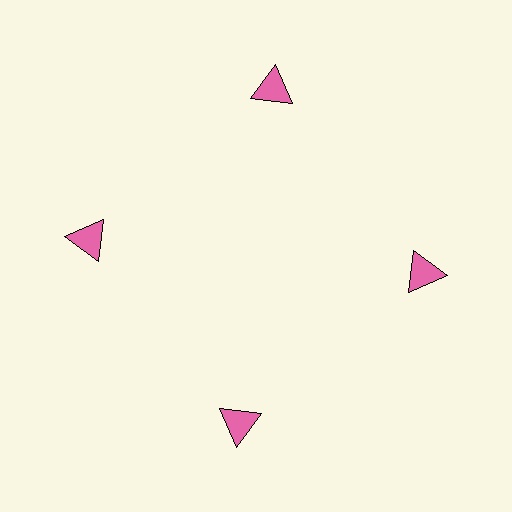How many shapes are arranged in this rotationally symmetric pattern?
There are 4 shapes, arranged in 4 groups of 1.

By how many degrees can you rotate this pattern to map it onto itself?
The pattern maps onto itself every 90 degrees of rotation.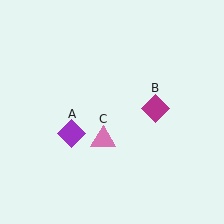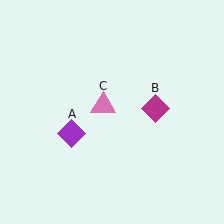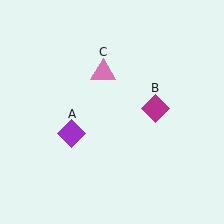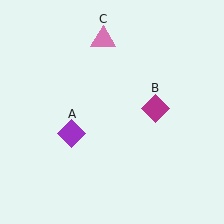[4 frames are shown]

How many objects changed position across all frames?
1 object changed position: pink triangle (object C).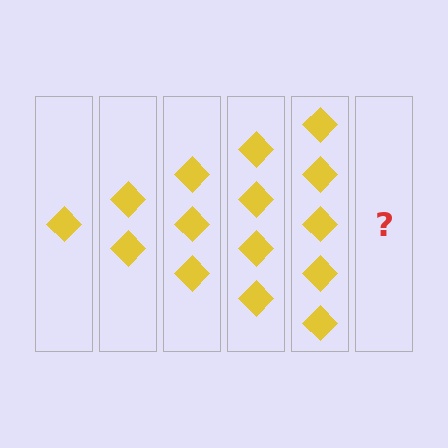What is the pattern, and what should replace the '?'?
The pattern is that each step adds one more diamond. The '?' should be 6 diamonds.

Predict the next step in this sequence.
The next step is 6 diamonds.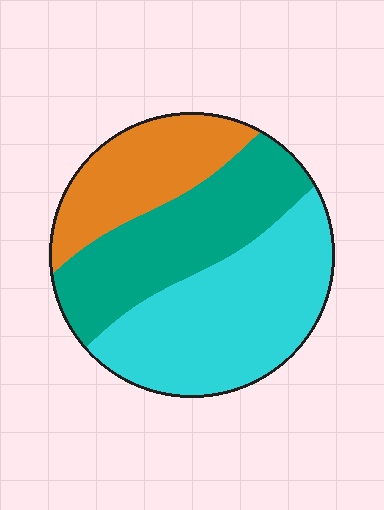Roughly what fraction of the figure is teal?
Teal takes up between a third and a half of the figure.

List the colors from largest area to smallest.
From largest to smallest: cyan, teal, orange.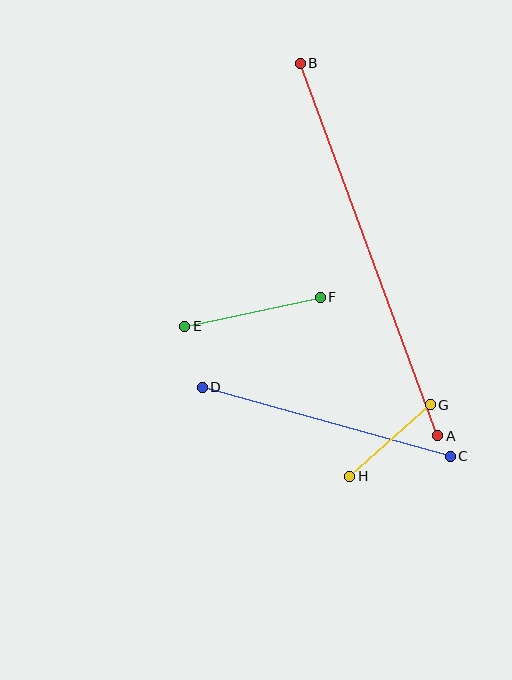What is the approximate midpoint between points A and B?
The midpoint is at approximately (369, 250) pixels.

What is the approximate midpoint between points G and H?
The midpoint is at approximately (390, 440) pixels.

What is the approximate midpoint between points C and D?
The midpoint is at approximately (326, 422) pixels.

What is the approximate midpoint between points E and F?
The midpoint is at approximately (253, 312) pixels.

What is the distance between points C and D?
The distance is approximately 257 pixels.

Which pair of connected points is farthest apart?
Points A and B are farthest apart.